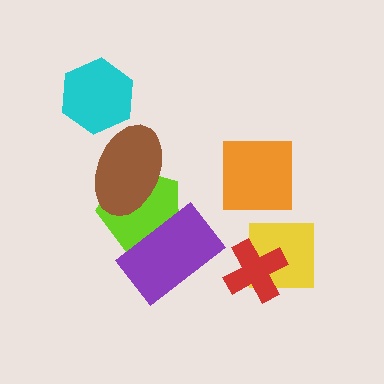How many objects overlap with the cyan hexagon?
0 objects overlap with the cyan hexagon.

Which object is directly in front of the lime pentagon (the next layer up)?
The purple rectangle is directly in front of the lime pentagon.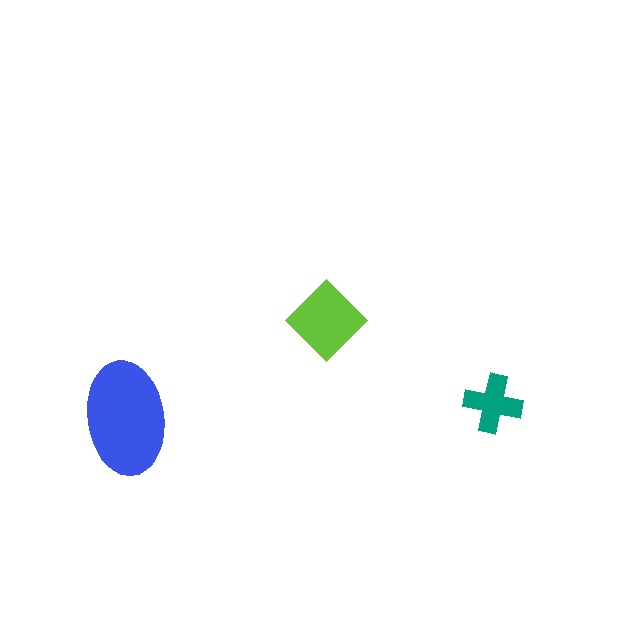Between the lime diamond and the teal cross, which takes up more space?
The lime diamond.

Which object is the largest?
The blue ellipse.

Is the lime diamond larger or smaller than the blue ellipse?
Smaller.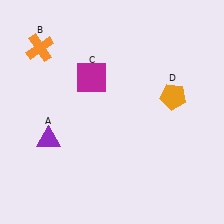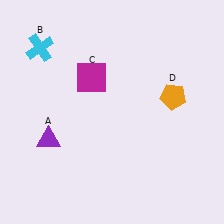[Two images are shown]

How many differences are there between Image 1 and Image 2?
There is 1 difference between the two images.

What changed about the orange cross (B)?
In Image 1, B is orange. In Image 2, it changed to cyan.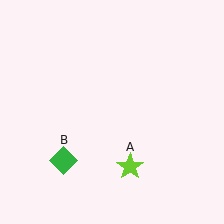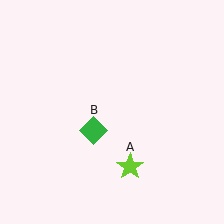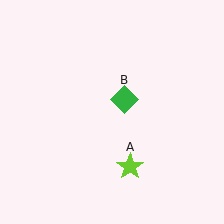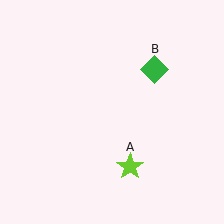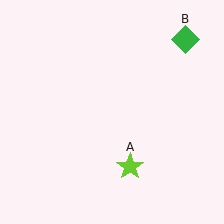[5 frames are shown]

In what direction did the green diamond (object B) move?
The green diamond (object B) moved up and to the right.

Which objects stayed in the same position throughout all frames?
Lime star (object A) remained stationary.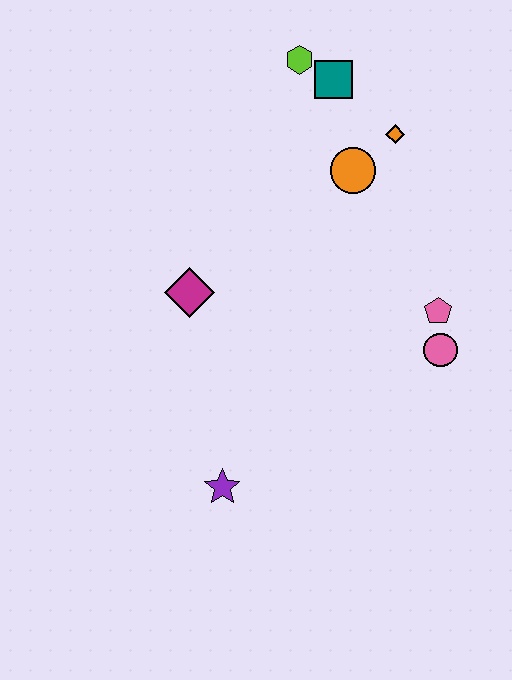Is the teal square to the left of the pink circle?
Yes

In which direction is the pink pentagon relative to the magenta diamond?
The pink pentagon is to the right of the magenta diamond.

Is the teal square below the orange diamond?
No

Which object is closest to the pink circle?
The pink pentagon is closest to the pink circle.